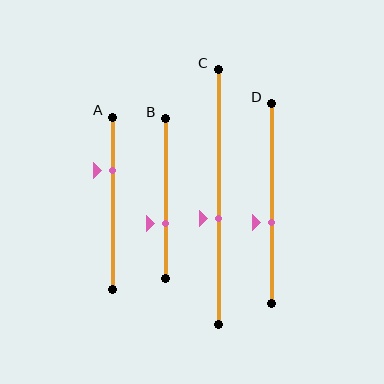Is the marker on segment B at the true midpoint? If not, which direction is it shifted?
No, the marker on segment B is shifted downward by about 16% of the segment length.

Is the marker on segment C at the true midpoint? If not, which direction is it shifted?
No, the marker on segment C is shifted downward by about 9% of the segment length.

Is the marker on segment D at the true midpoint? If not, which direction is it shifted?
No, the marker on segment D is shifted downward by about 9% of the segment length.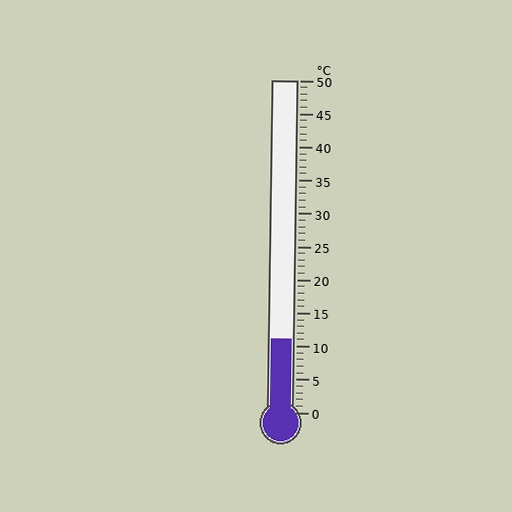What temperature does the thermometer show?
The thermometer shows approximately 11°C.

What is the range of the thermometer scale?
The thermometer scale ranges from 0°C to 50°C.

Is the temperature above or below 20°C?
The temperature is below 20°C.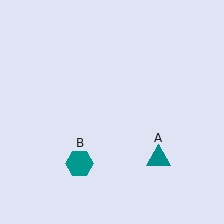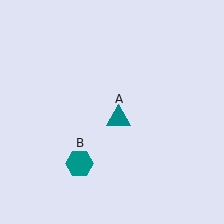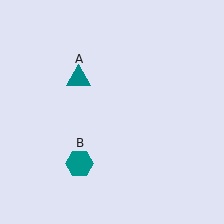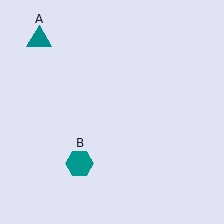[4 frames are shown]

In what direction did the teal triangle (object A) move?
The teal triangle (object A) moved up and to the left.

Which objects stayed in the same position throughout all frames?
Teal hexagon (object B) remained stationary.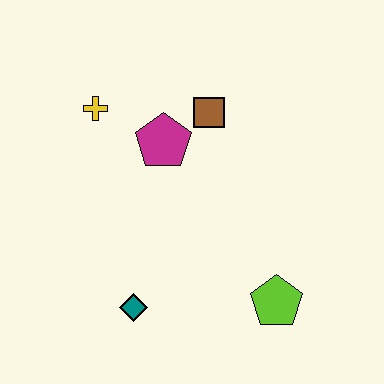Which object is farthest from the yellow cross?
The lime pentagon is farthest from the yellow cross.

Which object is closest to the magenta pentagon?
The brown square is closest to the magenta pentagon.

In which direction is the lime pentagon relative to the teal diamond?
The lime pentagon is to the right of the teal diamond.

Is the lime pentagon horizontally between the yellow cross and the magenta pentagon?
No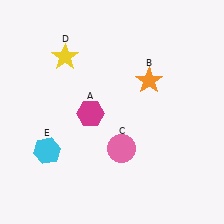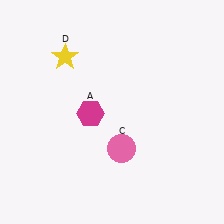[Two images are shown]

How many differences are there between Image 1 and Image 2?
There are 2 differences between the two images.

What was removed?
The cyan hexagon (E), the orange star (B) were removed in Image 2.